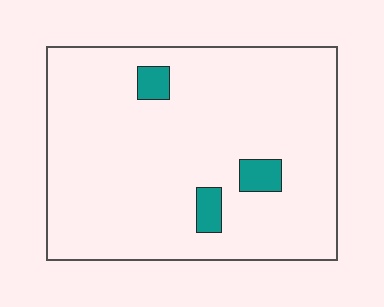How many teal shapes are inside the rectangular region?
3.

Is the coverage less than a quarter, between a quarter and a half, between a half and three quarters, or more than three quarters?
Less than a quarter.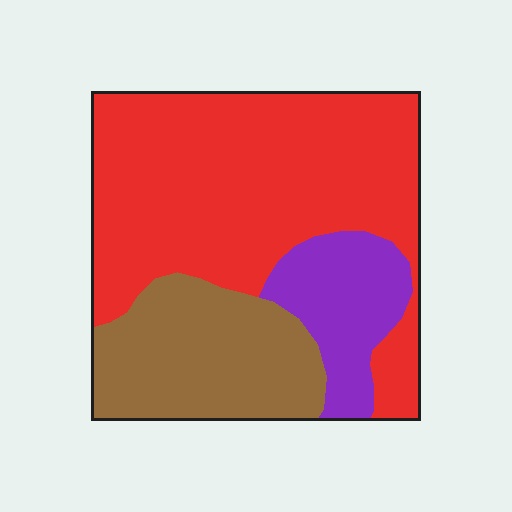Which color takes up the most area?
Red, at roughly 60%.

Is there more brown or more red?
Red.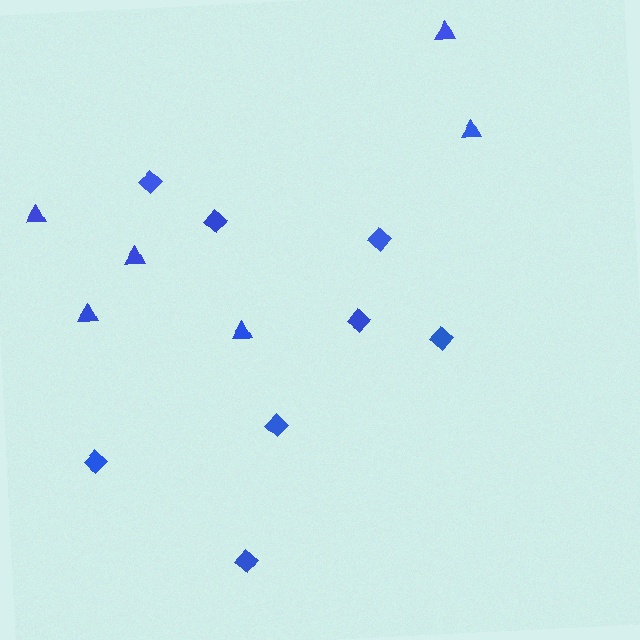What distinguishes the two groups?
There are 2 groups: one group of triangles (6) and one group of diamonds (8).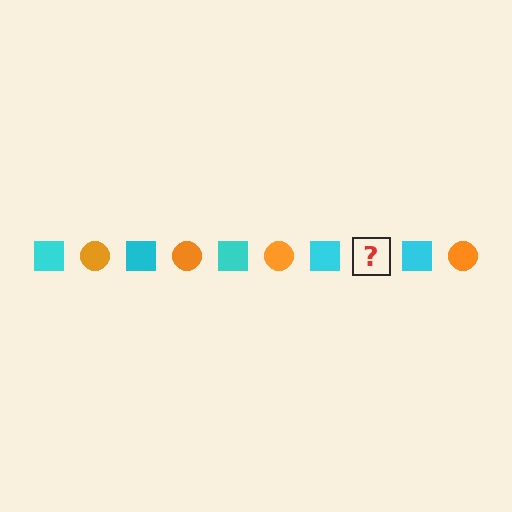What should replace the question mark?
The question mark should be replaced with an orange circle.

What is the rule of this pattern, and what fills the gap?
The rule is that the pattern alternates between cyan square and orange circle. The gap should be filled with an orange circle.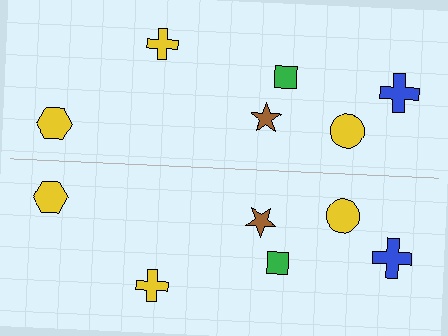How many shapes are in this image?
There are 12 shapes in this image.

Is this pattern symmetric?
Yes, this pattern has bilateral (reflection) symmetry.